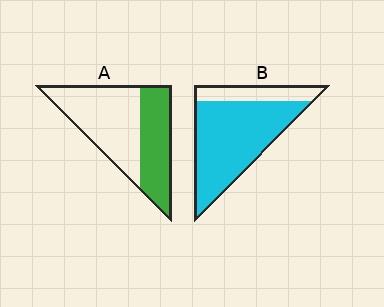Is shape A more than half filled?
No.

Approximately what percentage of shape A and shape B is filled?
A is approximately 40% and B is approximately 80%.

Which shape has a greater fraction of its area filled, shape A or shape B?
Shape B.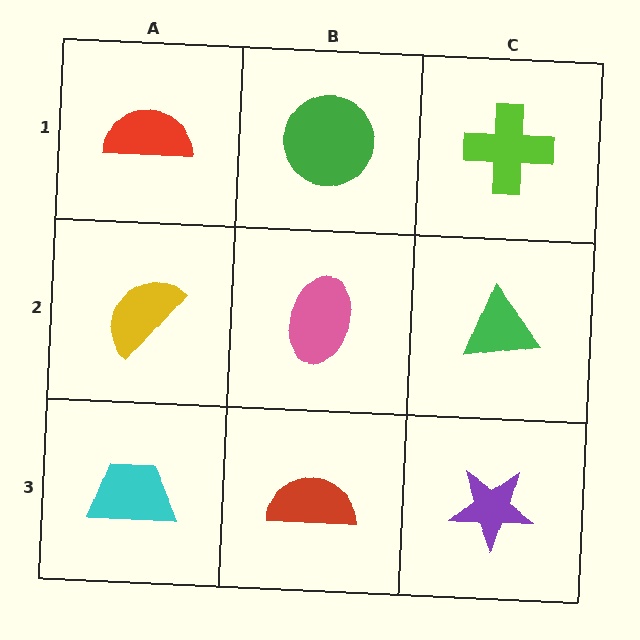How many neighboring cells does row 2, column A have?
3.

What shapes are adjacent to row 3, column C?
A green triangle (row 2, column C), a red semicircle (row 3, column B).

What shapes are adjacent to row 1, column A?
A yellow semicircle (row 2, column A), a green circle (row 1, column B).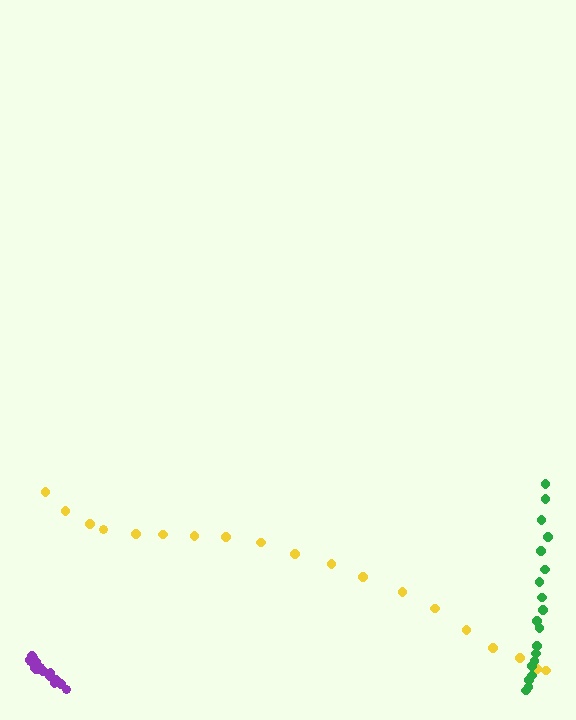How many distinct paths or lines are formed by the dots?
There are 3 distinct paths.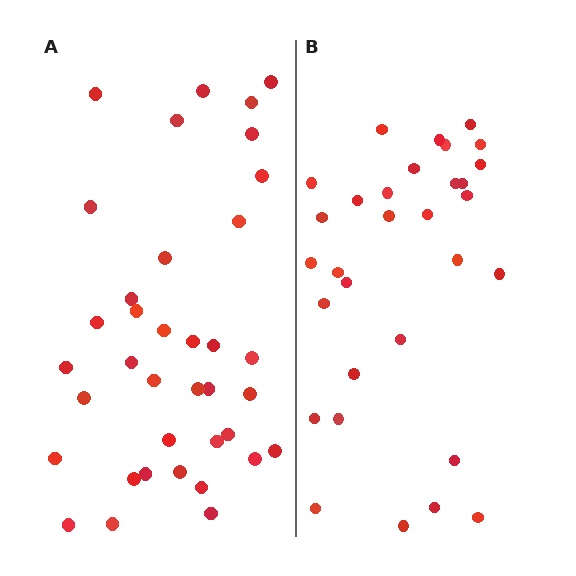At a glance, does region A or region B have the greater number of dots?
Region A (the left region) has more dots.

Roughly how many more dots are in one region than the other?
Region A has about 6 more dots than region B.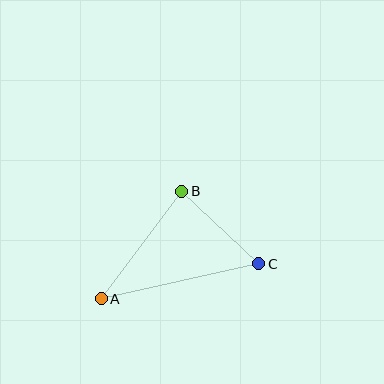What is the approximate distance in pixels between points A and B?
The distance between A and B is approximately 134 pixels.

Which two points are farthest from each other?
Points A and C are farthest from each other.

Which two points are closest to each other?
Points B and C are closest to each other.